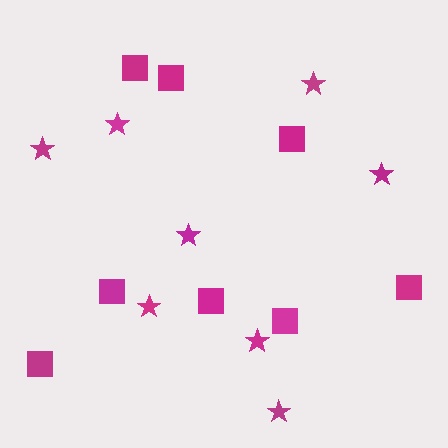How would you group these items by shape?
There are 2 groups: one group of squares (8) and one group of stars (8).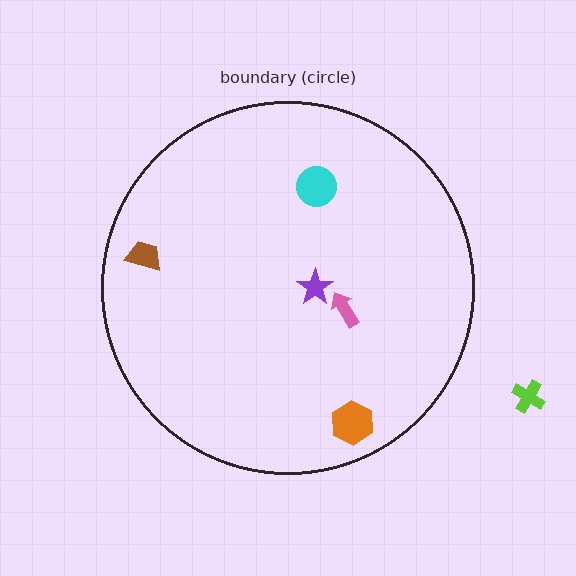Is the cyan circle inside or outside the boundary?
Inside.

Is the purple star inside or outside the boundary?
Inside.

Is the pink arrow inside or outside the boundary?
Inside.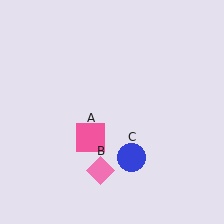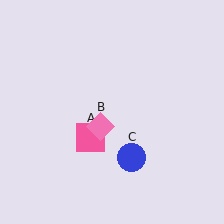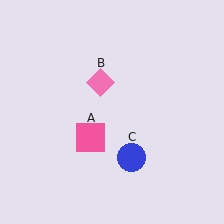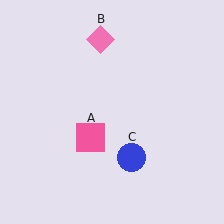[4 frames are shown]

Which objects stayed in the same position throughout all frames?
Pink square (object A) and blue circle (object C) remained stationary.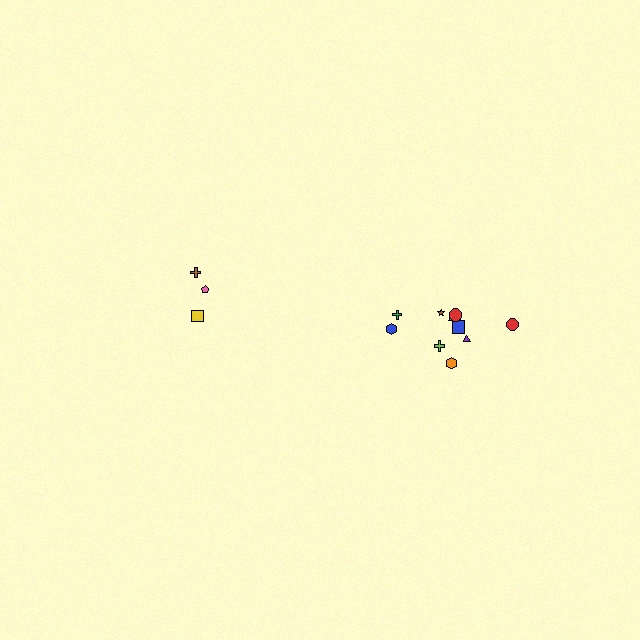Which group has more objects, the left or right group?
The right group.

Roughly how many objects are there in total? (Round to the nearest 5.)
Roughly 15 objects in total.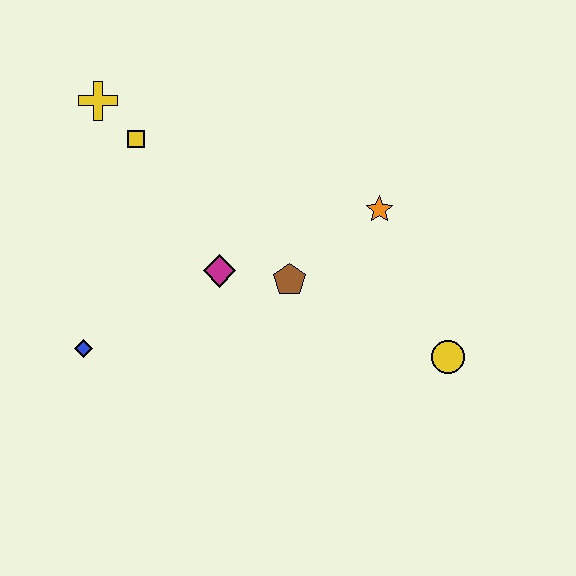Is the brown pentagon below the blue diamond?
No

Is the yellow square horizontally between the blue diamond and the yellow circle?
Yes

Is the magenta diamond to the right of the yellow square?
Yes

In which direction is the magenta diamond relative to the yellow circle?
The magenta diamond is to the left of the yellow circle.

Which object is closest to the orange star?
The brown pentagon is closest to the orange star.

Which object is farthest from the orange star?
The blue diamond is farthest from the orange star.